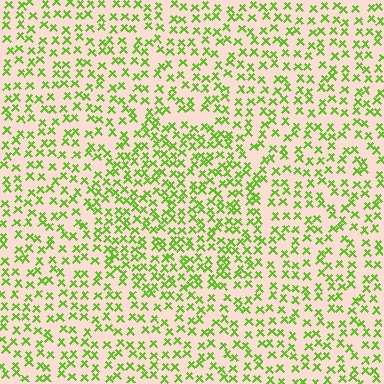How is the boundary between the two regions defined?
The boundary is defined by a change in element density (approximately 1.5x ratio). All elements are the same color, size, and shape.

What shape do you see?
I see a circle.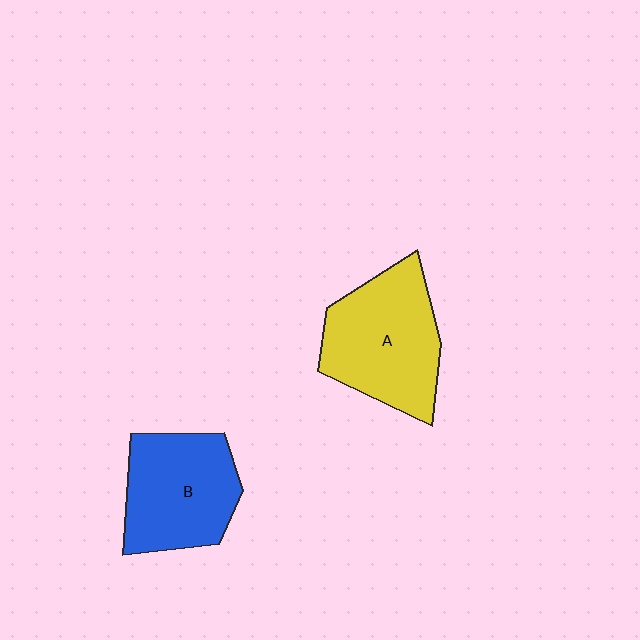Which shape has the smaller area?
Shape B (blue).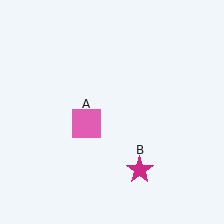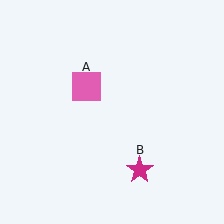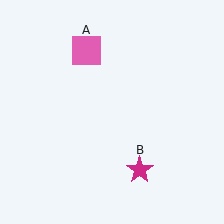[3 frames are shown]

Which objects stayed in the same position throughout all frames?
Magenta star (object B) remained stationary.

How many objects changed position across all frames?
1 object changed position: pink square (object A).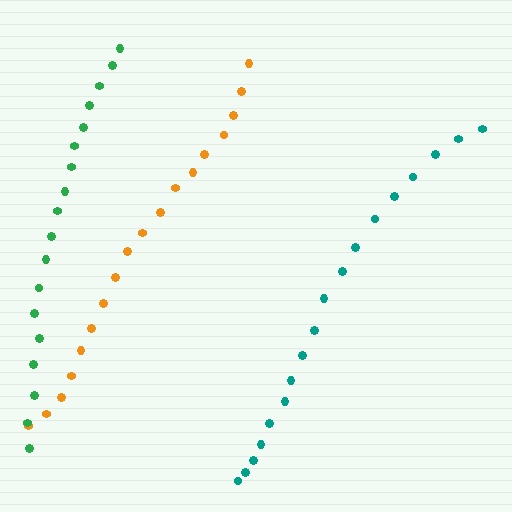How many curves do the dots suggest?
There are 3 distinct paths.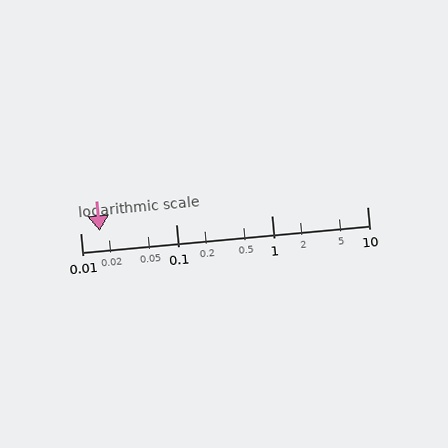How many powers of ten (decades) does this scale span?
The scale spans 3 decades, from 0.01 to 10.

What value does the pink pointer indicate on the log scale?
The pointer indicates approximately 0.016.